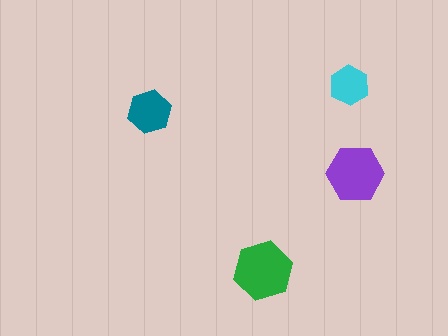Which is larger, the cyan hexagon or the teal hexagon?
The teal one.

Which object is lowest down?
The green hexagon is bottommost.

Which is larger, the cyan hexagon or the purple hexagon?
The purple one.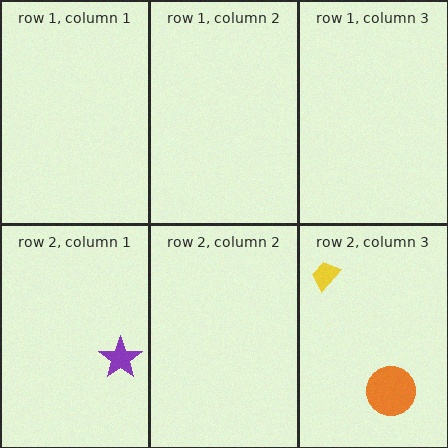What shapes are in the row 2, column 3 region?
The orange circle, the yellow trapezoid.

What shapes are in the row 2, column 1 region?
The purple star.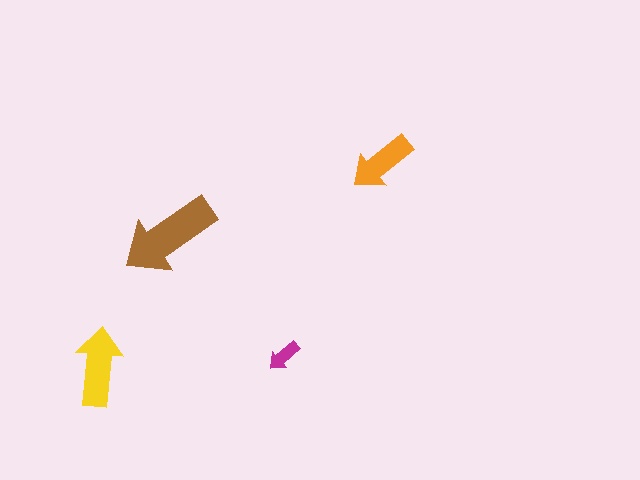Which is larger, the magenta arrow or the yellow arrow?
The yellow one.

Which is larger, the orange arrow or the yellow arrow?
The yellow one.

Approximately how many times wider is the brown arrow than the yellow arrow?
About 1.5 times wider.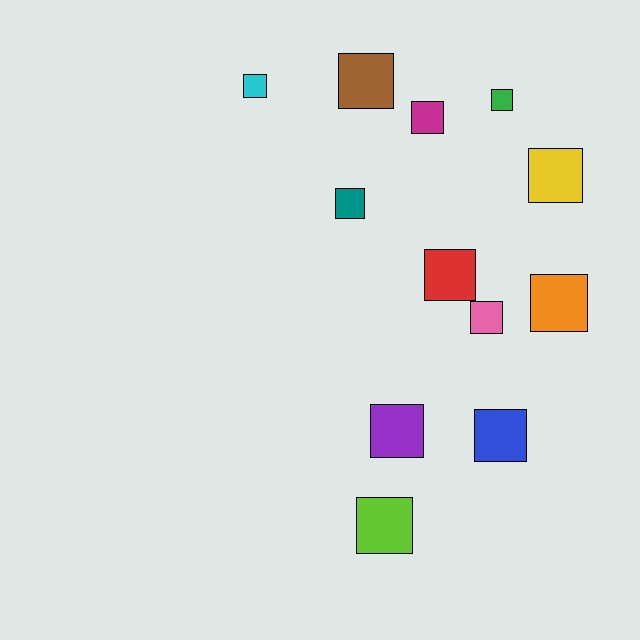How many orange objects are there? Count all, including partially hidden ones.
There is 1 orange object.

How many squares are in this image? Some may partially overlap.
There are 12 squares.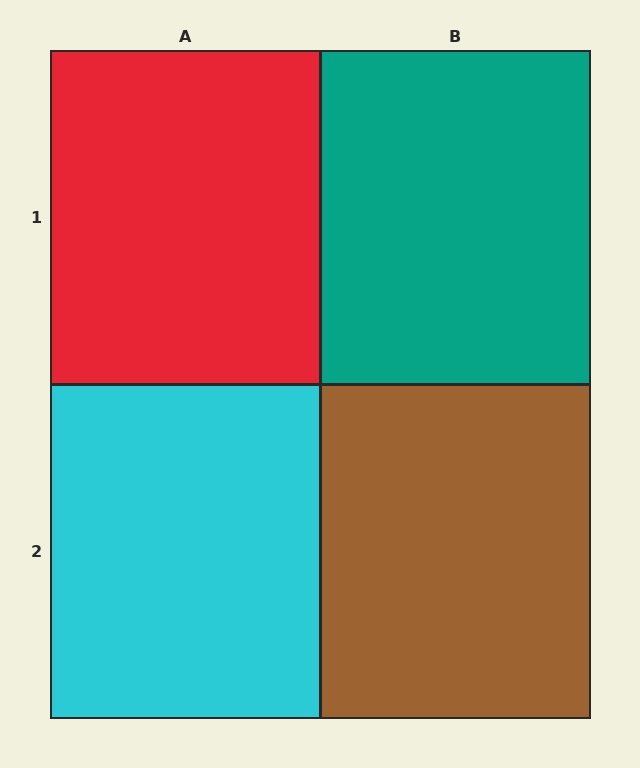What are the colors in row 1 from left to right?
Red, teal.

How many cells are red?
1 cell is red.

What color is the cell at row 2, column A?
Cyan.